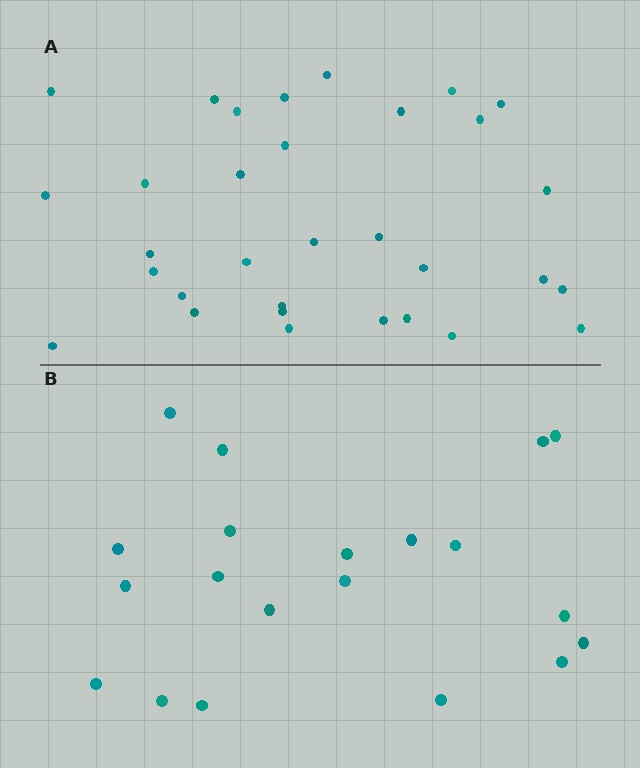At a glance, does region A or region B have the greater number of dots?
Region A (the top region) has more dots.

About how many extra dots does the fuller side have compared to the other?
Region A has roughly 12 or so more dots than region B.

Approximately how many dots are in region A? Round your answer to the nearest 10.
About 30 dots. (The exact count is 32, which rounds to 30.)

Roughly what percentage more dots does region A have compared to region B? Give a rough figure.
About 60% more.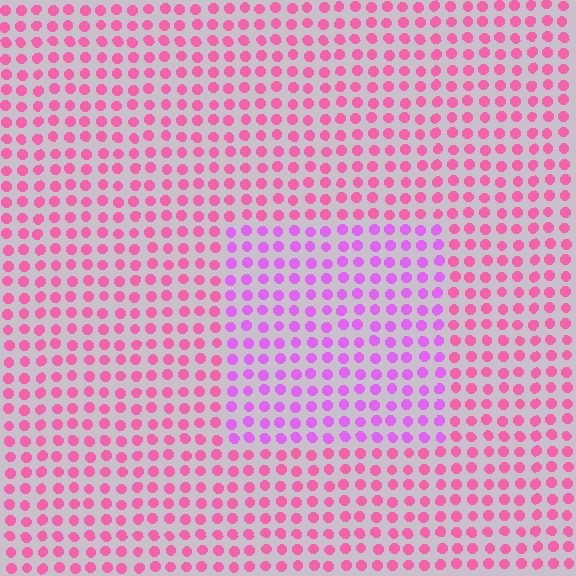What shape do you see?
I see a rectangle.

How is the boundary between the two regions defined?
The boundary is defined purely by a slight shift in hue (about 39 degrees). Spacing, size, and orientation are identical on both sides.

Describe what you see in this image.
The image is filled with small pink elements in a uniform arrangement. A rectangle-shaped region is visible where the elements are tinted to a slightly different hue, forming a subtle color boundary.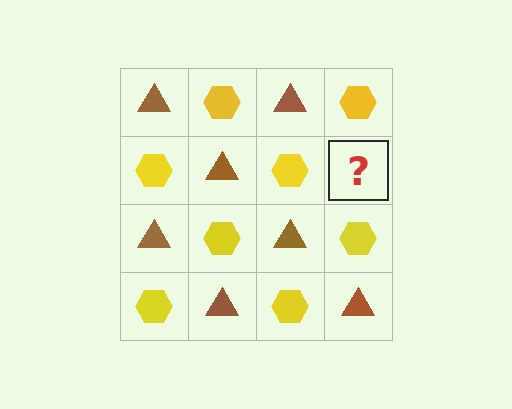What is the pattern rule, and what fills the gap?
The rule is that it alternates brown triangle and yellow hexagon in a checkerboard pattern. The gap should be filled with a brown triangle.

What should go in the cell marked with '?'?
The missing cell should contain a brown triangle.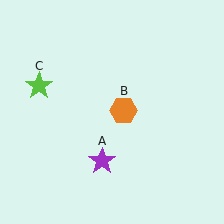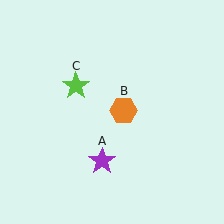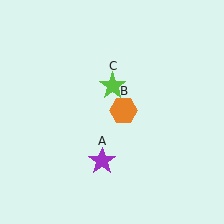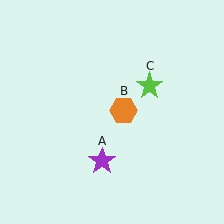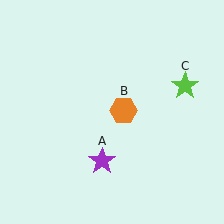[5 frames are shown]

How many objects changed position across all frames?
1 object changed position: lime star (object C).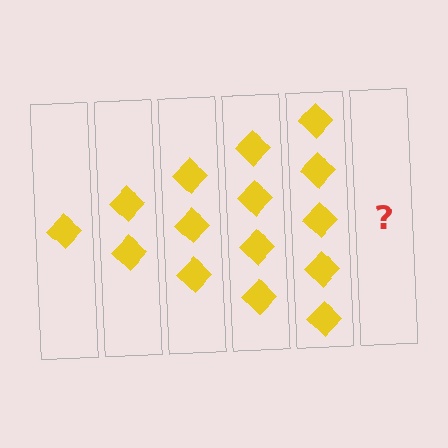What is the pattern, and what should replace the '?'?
The pattern is that each step adds one more diamond. The '?' should be 6 diamonds.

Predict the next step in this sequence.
The next step is 6 diamonds.